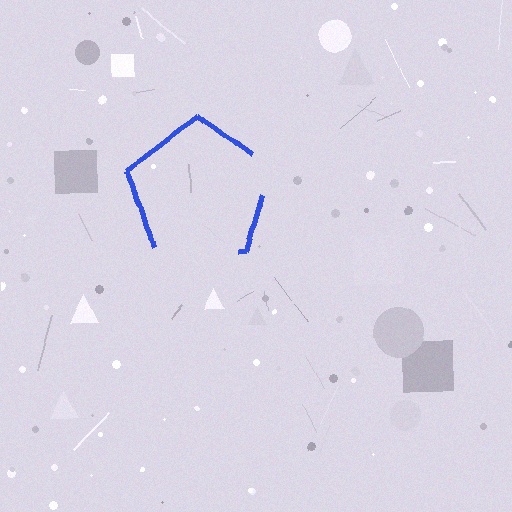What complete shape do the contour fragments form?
The contour fragments form a pentagon.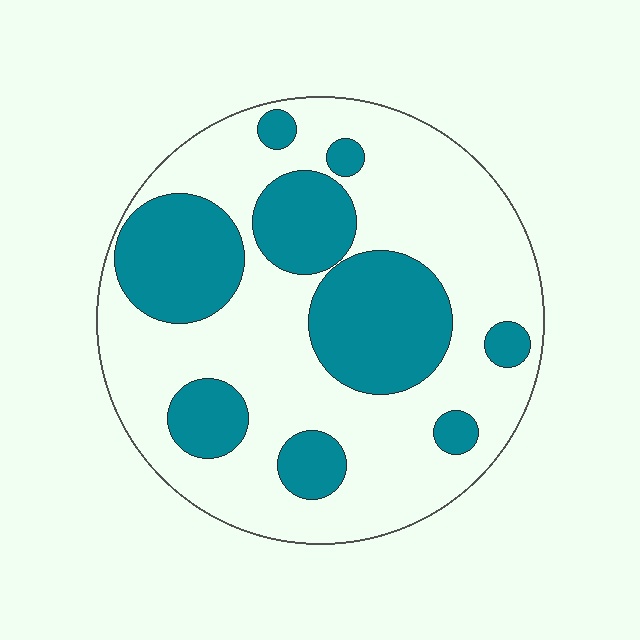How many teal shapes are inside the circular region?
9.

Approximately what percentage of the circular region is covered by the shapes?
Approximately 35%.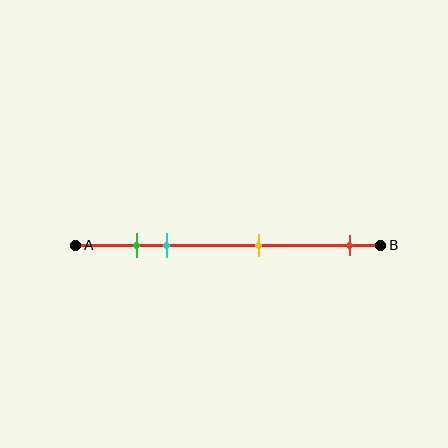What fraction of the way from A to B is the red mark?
The red mark is approximately 90% (0.9) of the way from A to B.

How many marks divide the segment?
There are 4 marks dividing the segment.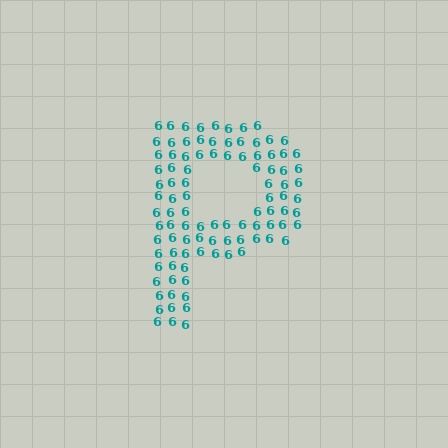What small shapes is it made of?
It is made of small digit 6's.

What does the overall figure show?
The overall figure shows the letter P.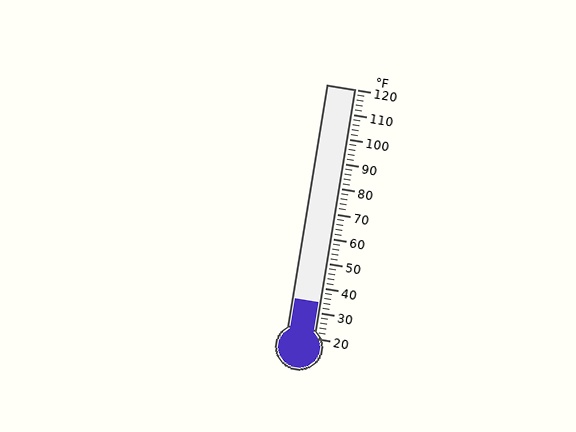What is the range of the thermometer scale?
The thermometer scale ranges from 20°F to 120°F.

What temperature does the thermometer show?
The thermometer shows approximately 34°F.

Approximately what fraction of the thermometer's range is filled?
The thermometer is filled to approximately 15% of its range.